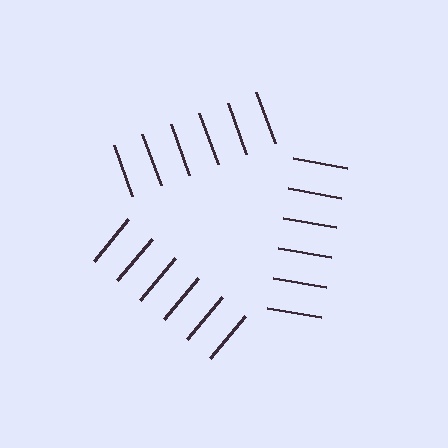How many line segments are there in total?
18 — 6 along each of the 3 edges.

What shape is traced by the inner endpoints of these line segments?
An illusory triangle — the line segments terminate on its edges but no continuous stroke is drawn.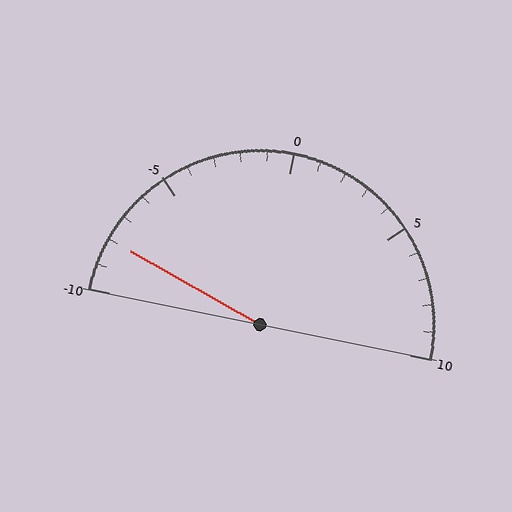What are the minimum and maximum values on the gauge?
The gauge ranges from -10 to 10.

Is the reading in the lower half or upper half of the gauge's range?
The reading is in the lower half of the range (-10 to 10).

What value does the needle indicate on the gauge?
The needle indicates approximately -8.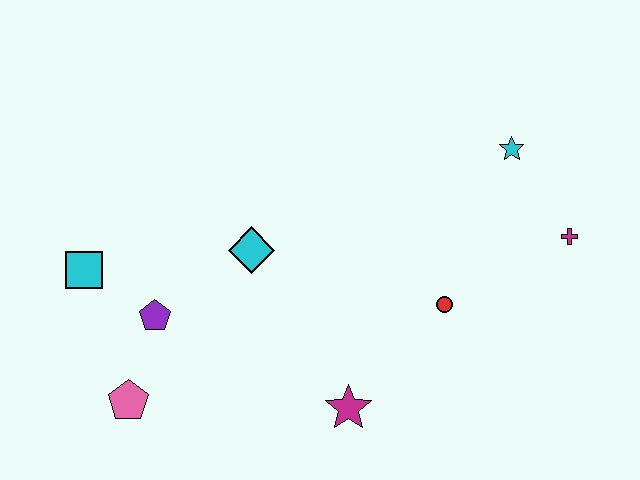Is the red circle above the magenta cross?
No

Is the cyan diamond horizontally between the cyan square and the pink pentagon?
No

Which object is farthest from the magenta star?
The cyan star is farthest from the magenta star.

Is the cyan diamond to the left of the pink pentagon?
No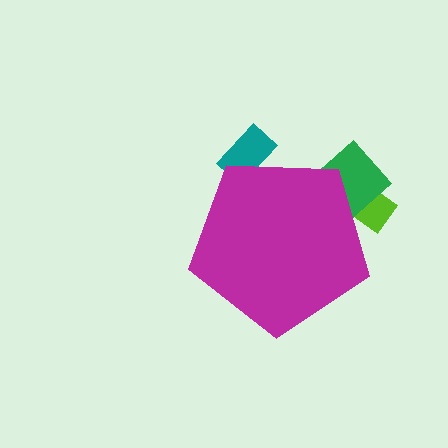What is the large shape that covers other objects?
A magenta pentagon.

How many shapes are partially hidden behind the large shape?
3 shapes are partially hidden.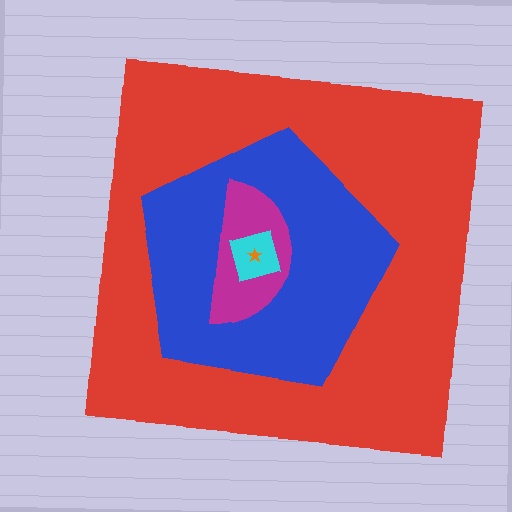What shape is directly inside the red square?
The blue pentagon.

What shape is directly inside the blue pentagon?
The magenta semicircle.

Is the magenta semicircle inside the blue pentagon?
Yes.